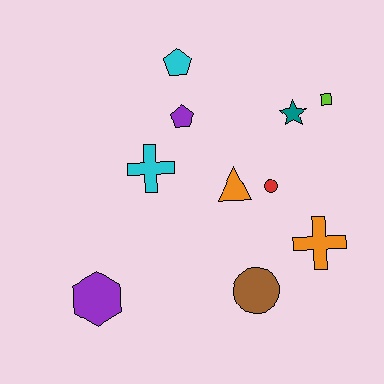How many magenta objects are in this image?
There are no magenta objects.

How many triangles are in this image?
There is 1 triangle.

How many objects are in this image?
There are 10 objects.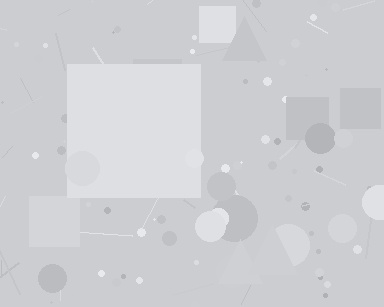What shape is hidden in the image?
A square is hidden in the image.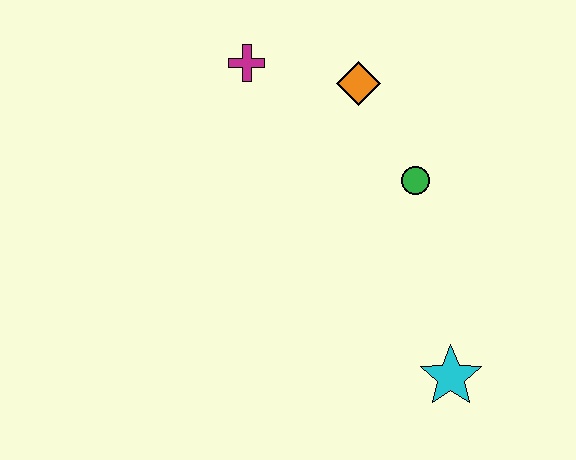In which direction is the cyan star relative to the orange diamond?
The cyan star is below the orange diamond.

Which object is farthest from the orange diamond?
The cyan star is farthest from the orange diamond.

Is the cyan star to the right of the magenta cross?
Yes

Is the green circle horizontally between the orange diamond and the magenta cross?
No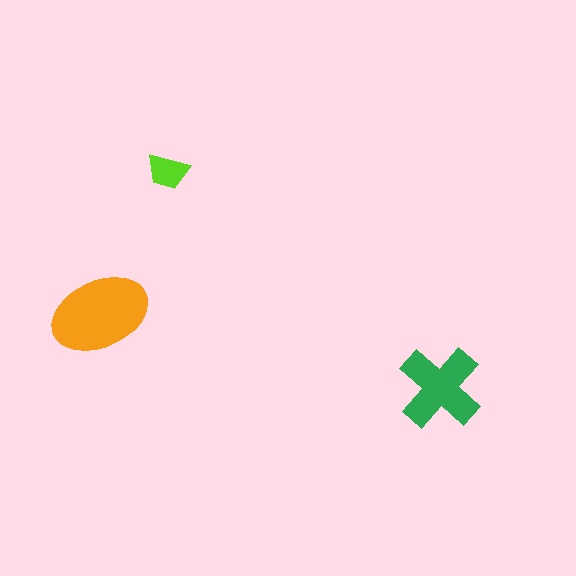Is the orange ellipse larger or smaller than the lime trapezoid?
Larger.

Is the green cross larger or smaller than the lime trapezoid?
Larger.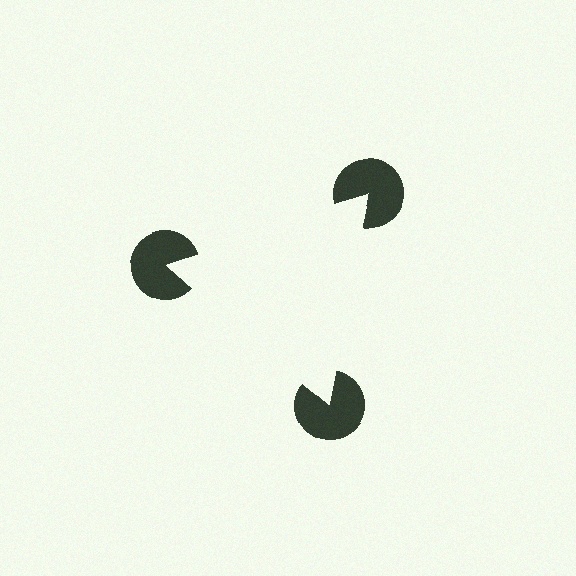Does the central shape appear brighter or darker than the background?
It typically appears slightly brighter than the background, even though no actual brightness change is drawn.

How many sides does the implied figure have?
3 sides.